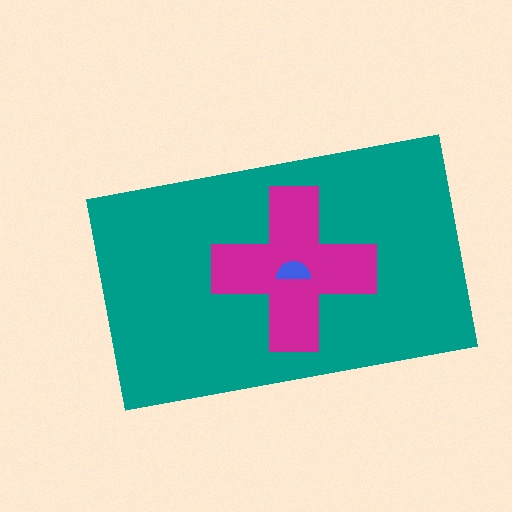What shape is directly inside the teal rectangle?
The magenta cross.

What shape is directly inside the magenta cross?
The blue semicircle.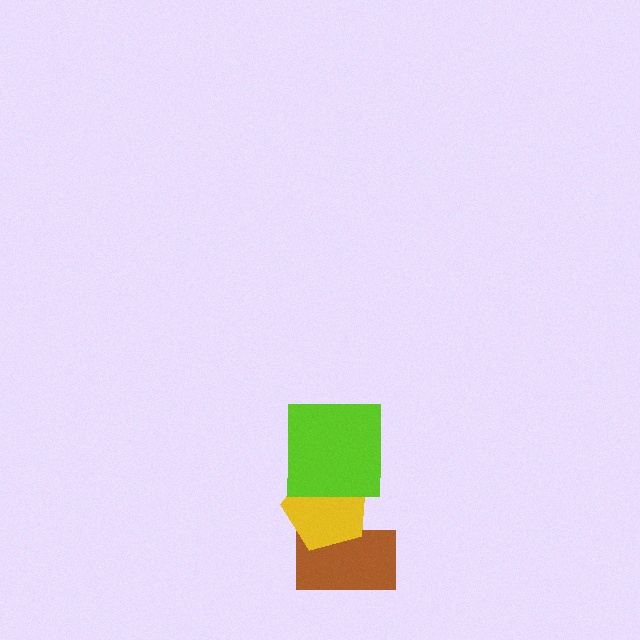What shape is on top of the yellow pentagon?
The lime square is on top of the yellow pentagon.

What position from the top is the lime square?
The lime square is 1st from the top.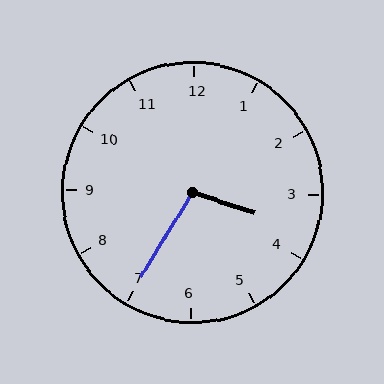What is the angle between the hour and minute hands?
Approximately 102 degrees.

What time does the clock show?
3:35.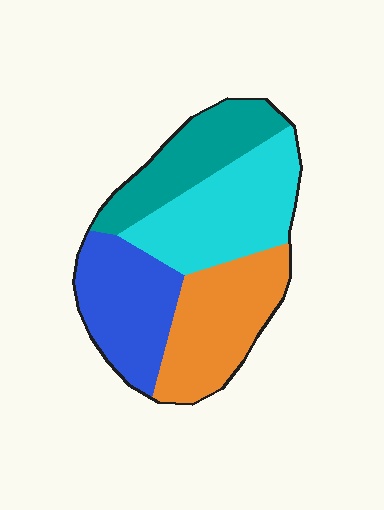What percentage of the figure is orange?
Orange covers roughly 25% of the figure.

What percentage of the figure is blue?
Blue takes up about one quarter (1/4) of the figure.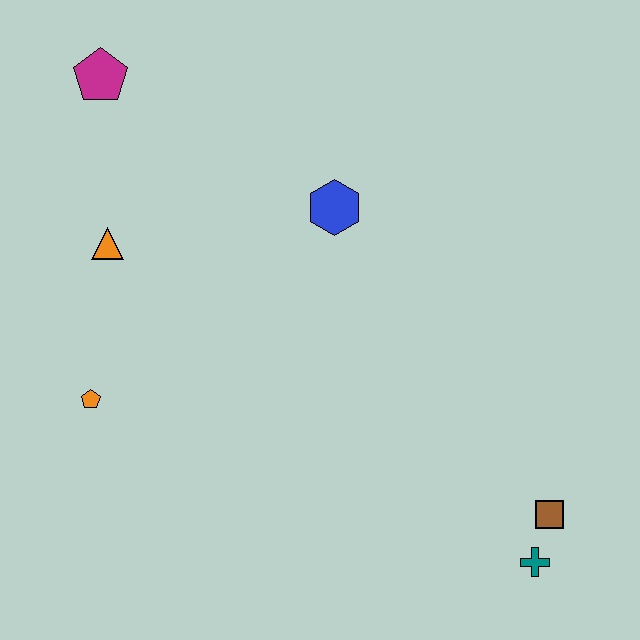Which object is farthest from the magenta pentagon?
The teal cross is farthest from the magenta pentagon.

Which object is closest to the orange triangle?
The orange pentagon is closest to the orange triangle.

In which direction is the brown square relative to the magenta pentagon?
The brown square is to the right of the magenta pentagon.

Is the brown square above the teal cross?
Yes